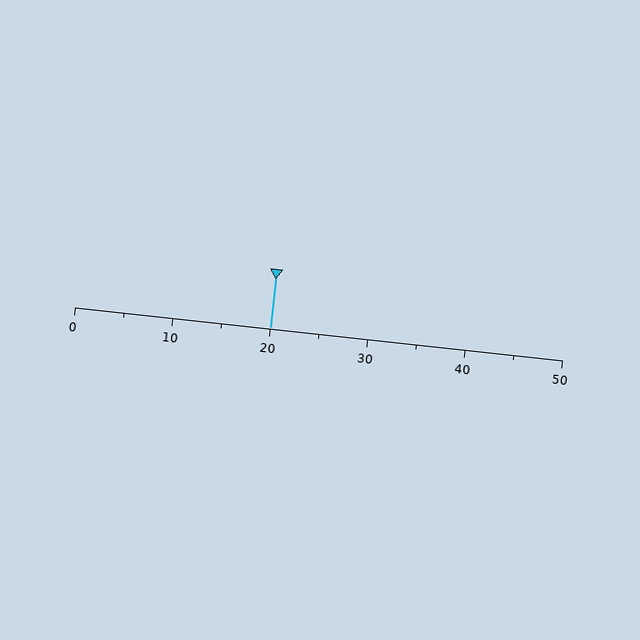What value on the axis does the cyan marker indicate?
The marker indicates approximately 20.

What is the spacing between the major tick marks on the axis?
The major ticks are spaced 10 apart.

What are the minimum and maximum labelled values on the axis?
The axis runs from 0 to 50.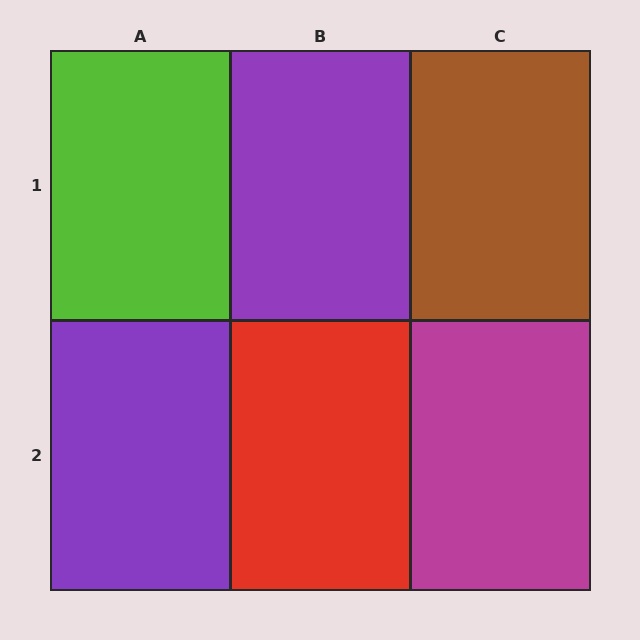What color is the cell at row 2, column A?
Purple.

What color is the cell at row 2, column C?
Magenta.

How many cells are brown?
1 cell is brown.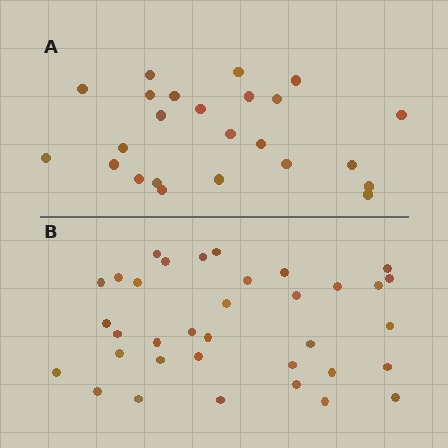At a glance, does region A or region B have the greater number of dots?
Region B (the bottom region) has more dots.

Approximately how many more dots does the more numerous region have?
Region B has roughly 12 or so more dots than region A.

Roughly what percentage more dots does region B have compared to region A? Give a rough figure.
About 45% more.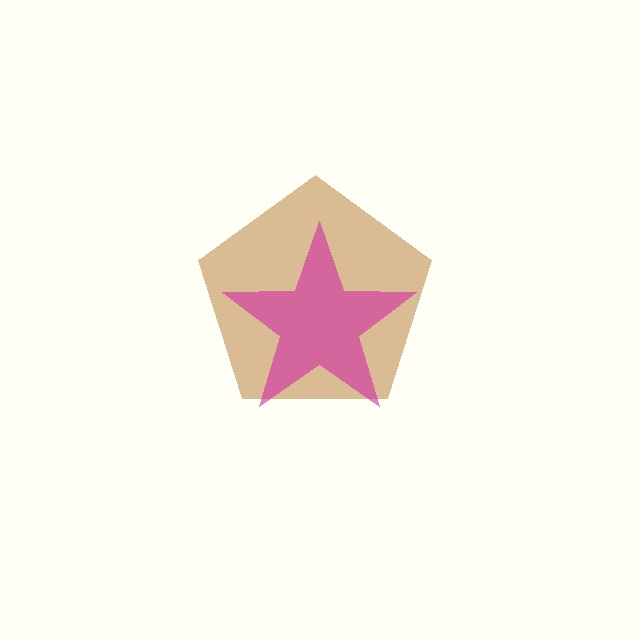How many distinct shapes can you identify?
There are 2 distinct shapes: a brown pentagon, a magenta star.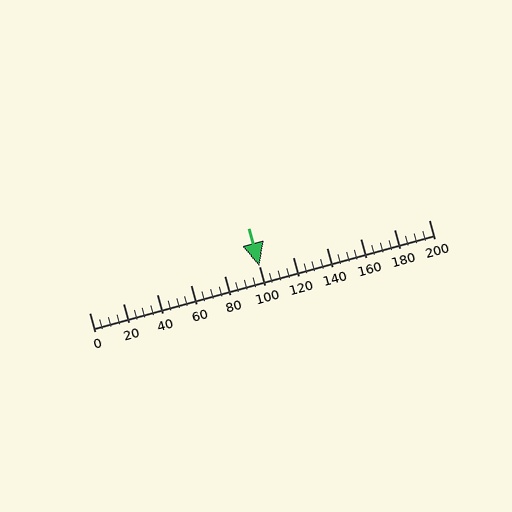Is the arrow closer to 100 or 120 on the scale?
The arrow is closer to 100.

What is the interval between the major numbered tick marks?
The major tick marks are spaced 20 units apart.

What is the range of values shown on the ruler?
The ruler shows values from 0 to 200.